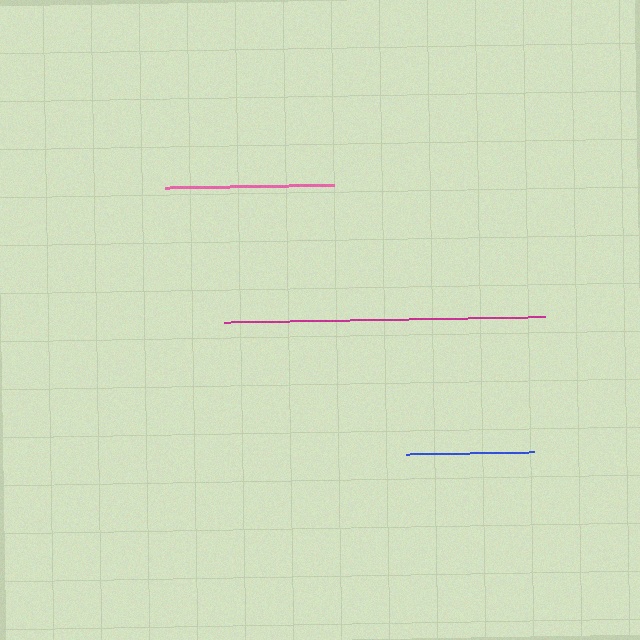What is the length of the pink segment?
The pink segment is approximately 169 pixels long.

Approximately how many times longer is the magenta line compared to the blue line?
The magenta line is approximately 2.5 times the length of the blue line.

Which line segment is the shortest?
The blue line is the shortest at approximately 128 pixels.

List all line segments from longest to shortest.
From longest to shortest: magenta, pink, blue.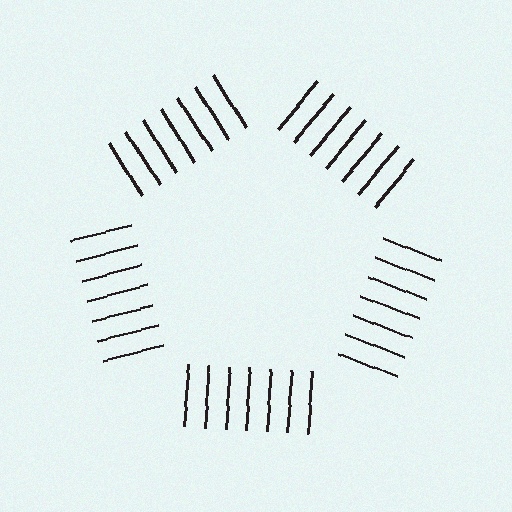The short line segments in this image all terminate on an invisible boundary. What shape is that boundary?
An illusory pentagon — the line segments terminate on its edges but no continuous stroke is drawn.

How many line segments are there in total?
35 — 7 along each of the 5 edges.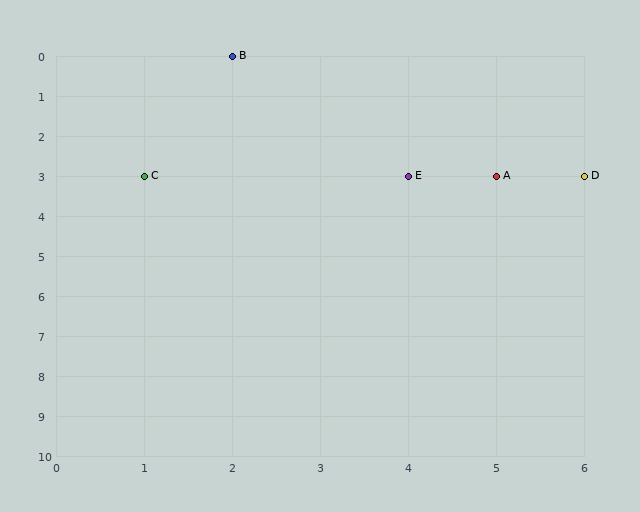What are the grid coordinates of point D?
Point D is at grid coordinates (6, 3).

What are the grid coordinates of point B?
Point B is at grid coordinates (2, 0).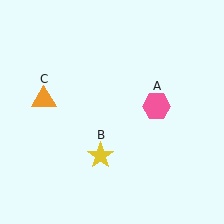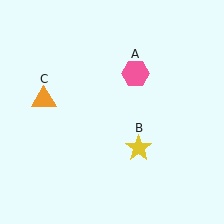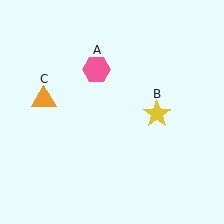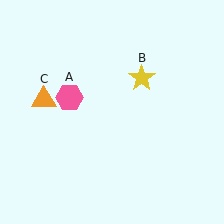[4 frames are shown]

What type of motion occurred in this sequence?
The pink hexagon (object A), yellow star (object B) rotated counterclockwise around the center of the scene.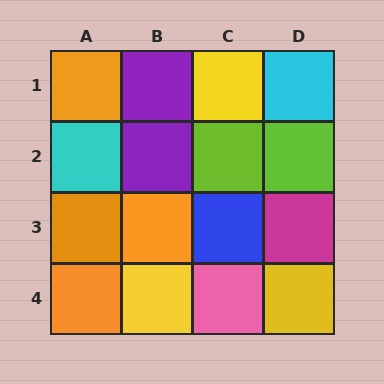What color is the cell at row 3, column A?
Orange.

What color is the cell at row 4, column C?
Pink.